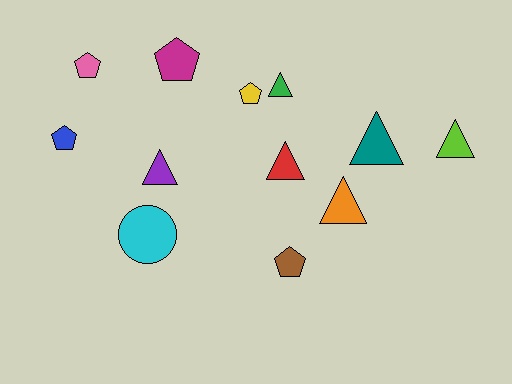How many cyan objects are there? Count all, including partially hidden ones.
There is 1 cyan object.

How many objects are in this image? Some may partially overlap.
There are 12 objects.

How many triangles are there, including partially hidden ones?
There are 6 triangles.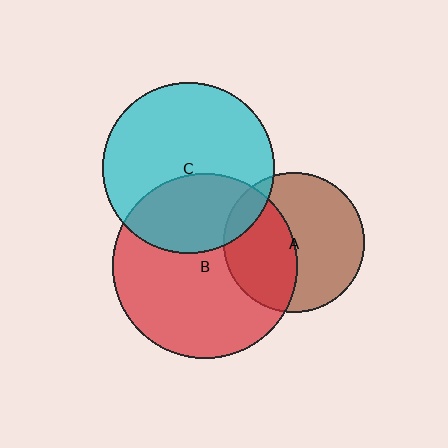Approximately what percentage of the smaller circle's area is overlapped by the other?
Approximately 35%.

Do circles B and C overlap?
Yes.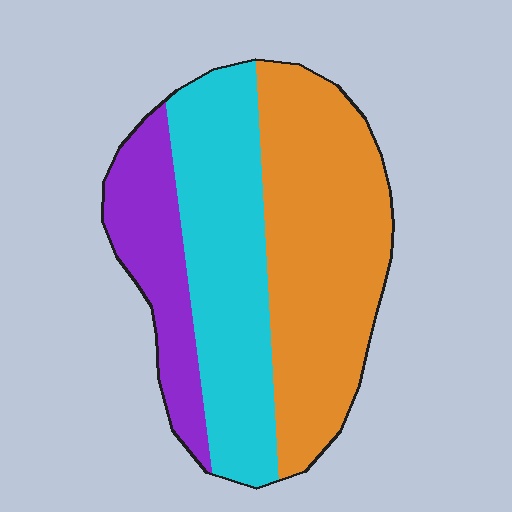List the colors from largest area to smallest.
From largest to smallest: orange, cyan, purple.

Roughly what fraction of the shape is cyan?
Cyan takes up about three eighths (3/8) of the shape.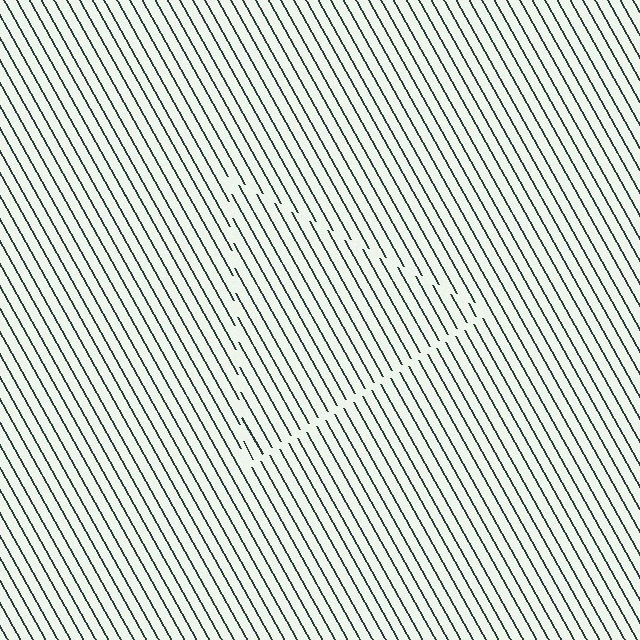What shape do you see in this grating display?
An illusory triangle. The interior of the shape contains the same grating, shifted by half a period — the contour is defined by the phase discontinuity where line-ends from the inner and outer gratings abut.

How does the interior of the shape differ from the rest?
The interior of the shape contains the same grating, shifted by half a period — the contour is defined by the phase discontinuity where line-ends from the inner and outer gratings abut.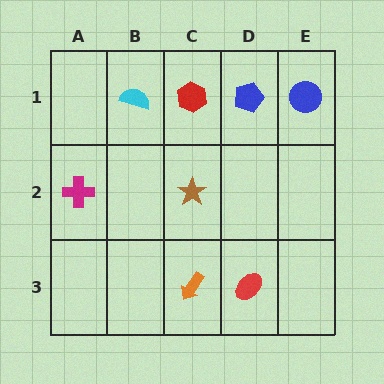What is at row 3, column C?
An orange arrow.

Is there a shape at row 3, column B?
No, that cell is empty.